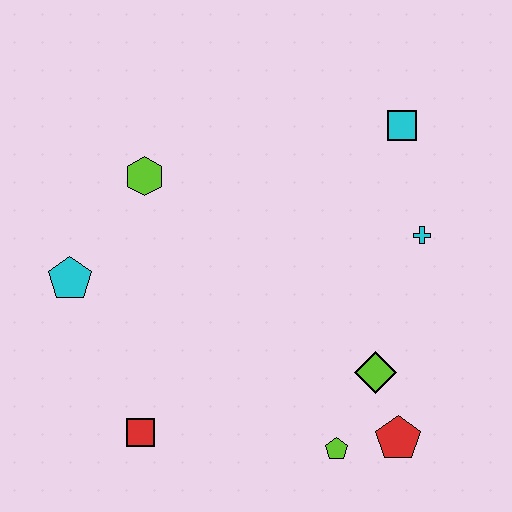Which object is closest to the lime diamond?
The red pentagon is closest to the lime diamond.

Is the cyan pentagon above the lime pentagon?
Yes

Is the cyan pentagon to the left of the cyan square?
Yes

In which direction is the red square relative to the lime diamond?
The red square is to the left of the lime diamond.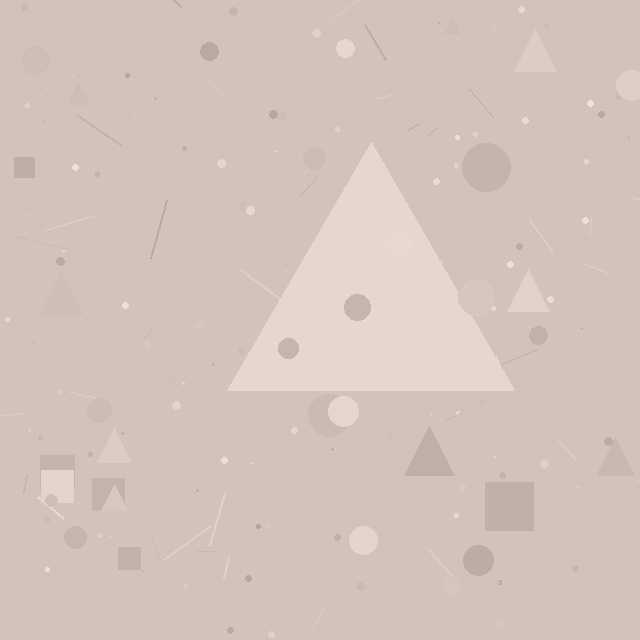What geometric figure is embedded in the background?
A triangle is embedded in the background.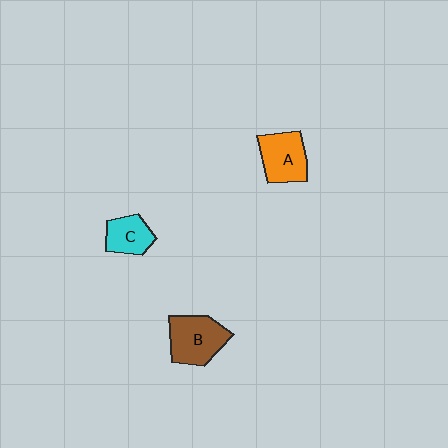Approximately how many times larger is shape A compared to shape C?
Approximately 1.3 times.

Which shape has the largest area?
Shape B (brown).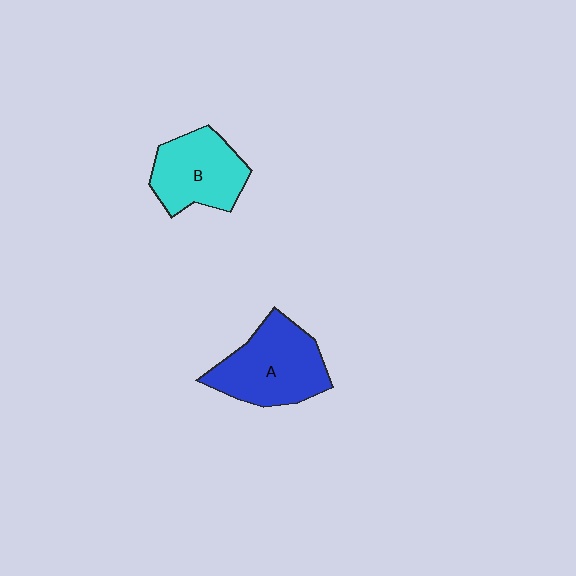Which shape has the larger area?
Shape A (blue).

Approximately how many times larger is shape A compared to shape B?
Approximately 1.2 times.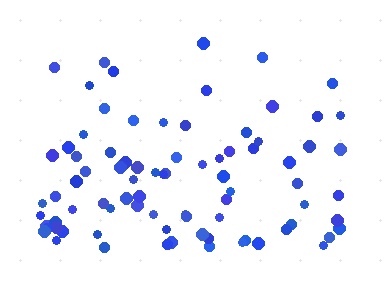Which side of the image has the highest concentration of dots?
The bottom.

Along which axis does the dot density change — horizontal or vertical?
Vertical.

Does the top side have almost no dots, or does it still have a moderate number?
Still a moderate number, just noticeably fewer than the bottom.